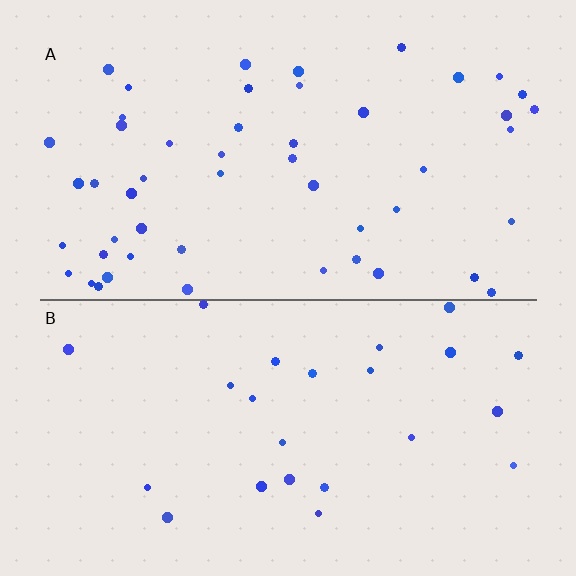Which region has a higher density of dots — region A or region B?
A (the top).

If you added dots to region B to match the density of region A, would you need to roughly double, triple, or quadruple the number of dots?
Approximately double.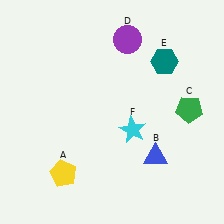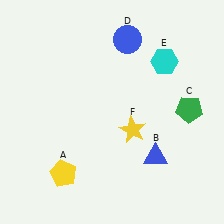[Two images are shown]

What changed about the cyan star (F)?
In Image 1, F is cyan. In Image 2, it changed to yellow.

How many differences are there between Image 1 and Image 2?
There are 3 differences between the two images.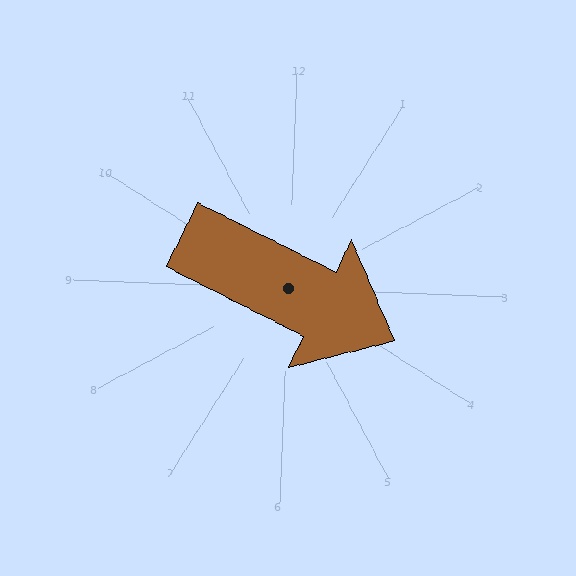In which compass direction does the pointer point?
Southeast.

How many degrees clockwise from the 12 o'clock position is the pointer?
Approximately 114 degrees.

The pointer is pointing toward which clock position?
Roughly 4 o'clock.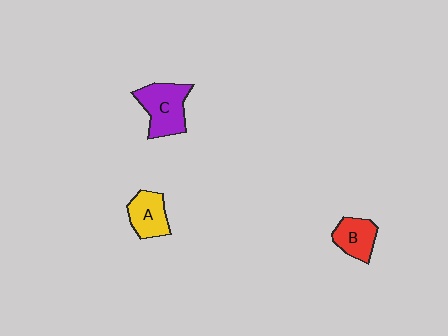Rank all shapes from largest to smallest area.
From largest to smallest: C (purple), A (yellow), B (red).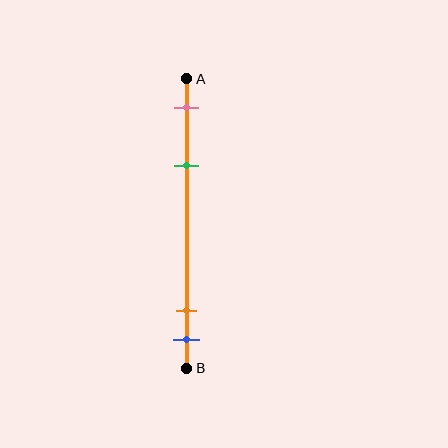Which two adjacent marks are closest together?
The orange and blue marks are the closest adjacent pair.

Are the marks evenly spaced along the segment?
No, the marks are not evenly spaced.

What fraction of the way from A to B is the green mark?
The green mark is approximately 30% (0.3) of the way from A to B.